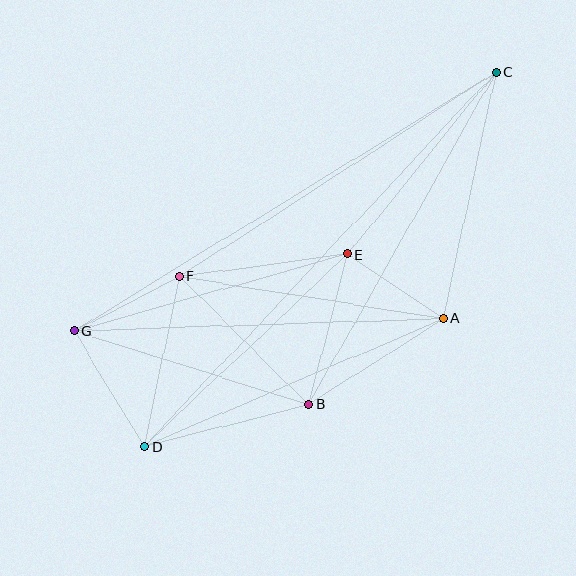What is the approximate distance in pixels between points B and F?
The distance between B and F is approximately 182 pixels.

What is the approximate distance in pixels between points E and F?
The distance between E and F is approximately 170 pixels.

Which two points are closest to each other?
Points A and E are closest to each other.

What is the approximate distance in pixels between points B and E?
The distance between B and E is approximately 155 pixels.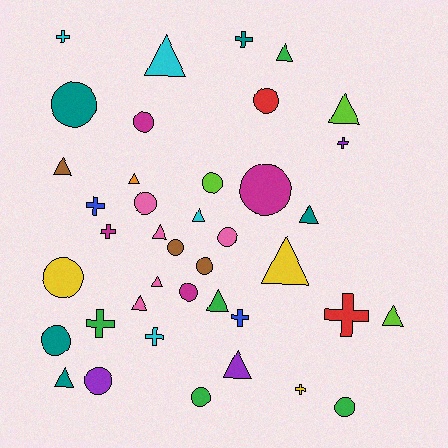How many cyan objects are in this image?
There are 4 cyan objects.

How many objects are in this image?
There are 40 objects.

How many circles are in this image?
There are 15 circles.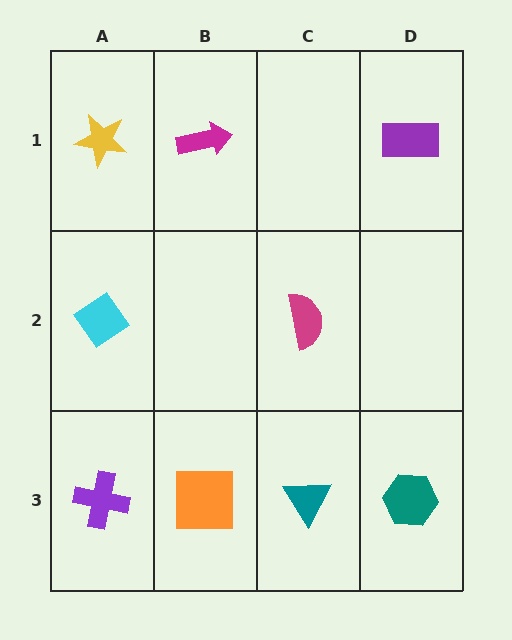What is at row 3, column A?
A purple cross.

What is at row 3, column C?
A teal triangle.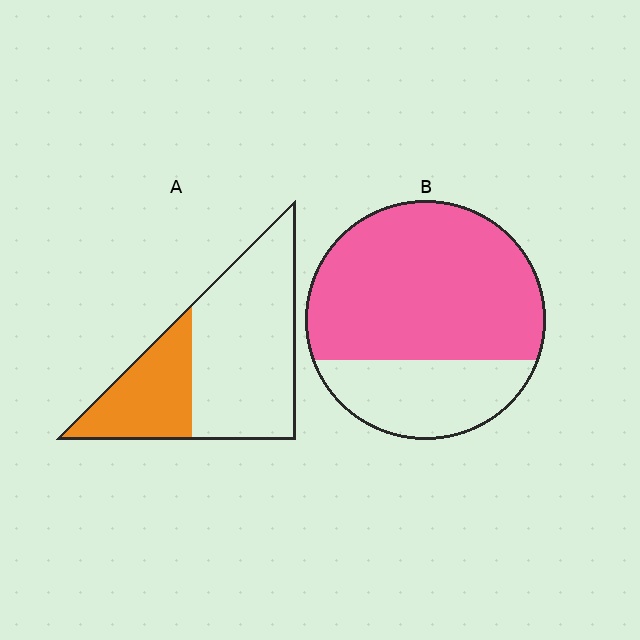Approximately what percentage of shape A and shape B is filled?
A is approximately 30% and B is approximately 70%.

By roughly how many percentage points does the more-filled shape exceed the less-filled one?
By roughly 40 percentage points (B over A).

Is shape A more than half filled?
No.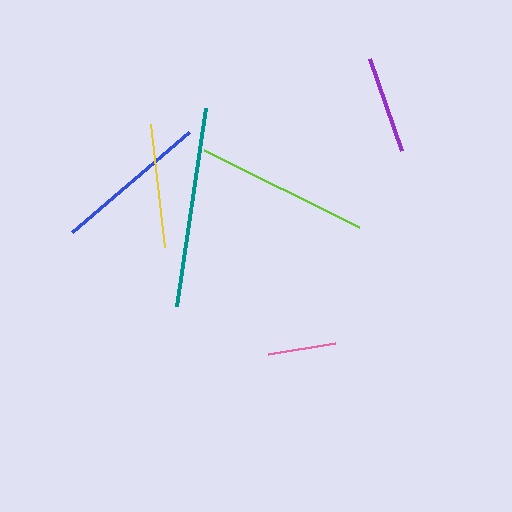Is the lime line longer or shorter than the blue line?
The lime line is longer than the blue line.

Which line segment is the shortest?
The pink line is the shortest at approximately 67 pixels.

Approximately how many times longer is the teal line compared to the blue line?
The teal line is approximately 1.3 times the length of the blue line.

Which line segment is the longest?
The teal line is the longest at approximately 200 pixels.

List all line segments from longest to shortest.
From longest to shortest: teal, lime, blue, yellow, purple, pink.